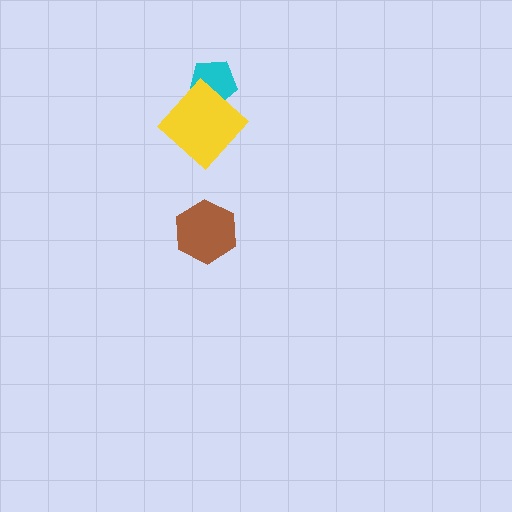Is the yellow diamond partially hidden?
No, no other shape covers it.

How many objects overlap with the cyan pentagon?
1 object overlaps with the cyan pentagon.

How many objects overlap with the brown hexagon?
0 objects overlap with the brown hexagon.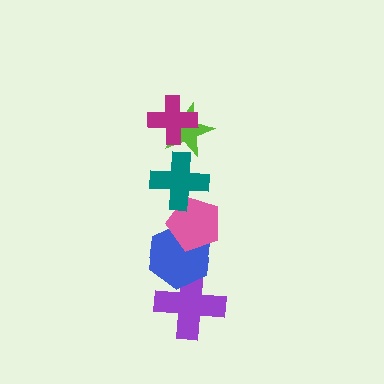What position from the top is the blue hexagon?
The blue hexagon is 5th from the top.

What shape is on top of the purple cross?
The blue hexagon is on top of the purple cross.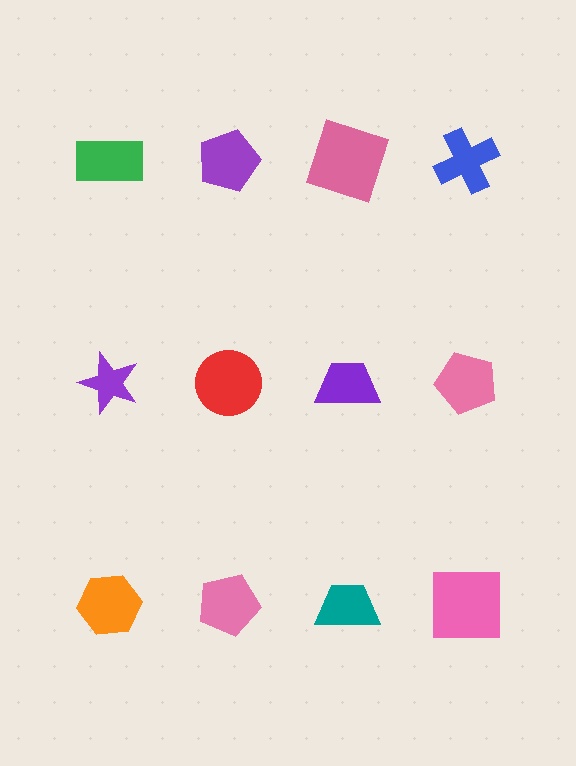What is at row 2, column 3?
A purple trapezoid.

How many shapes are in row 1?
4 shapes.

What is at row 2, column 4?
A pink pentagon.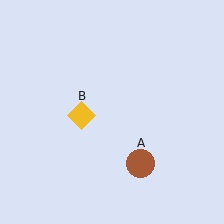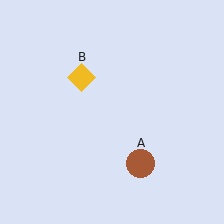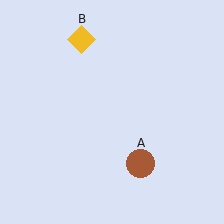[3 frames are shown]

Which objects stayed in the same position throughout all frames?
Brown circle (object A) remained stationary.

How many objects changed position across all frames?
1 object changed position: yellow diamond (object B).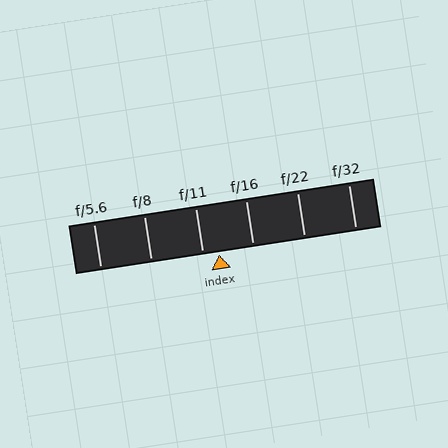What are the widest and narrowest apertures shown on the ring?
The widest aperture shown is f/5.6 and the narrowest is f/32.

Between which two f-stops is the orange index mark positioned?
The index mark is between f/11 and f/16.